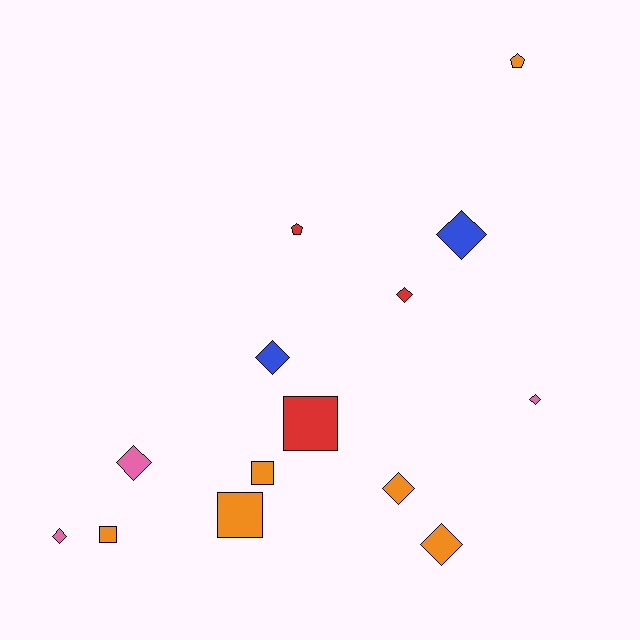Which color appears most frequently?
Orange, with 6 objects.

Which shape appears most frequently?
Diamond, with 8 objects.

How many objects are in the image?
There are 14 objects.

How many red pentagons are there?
There is 1 red pentagon.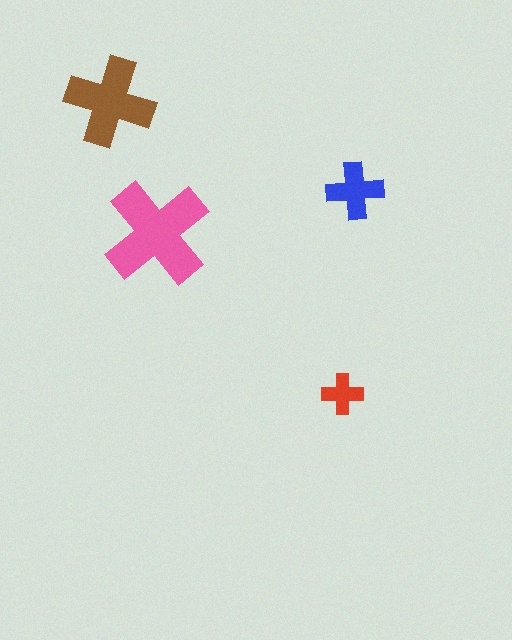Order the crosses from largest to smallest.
the pink one, the brown one, the blue one, the red one.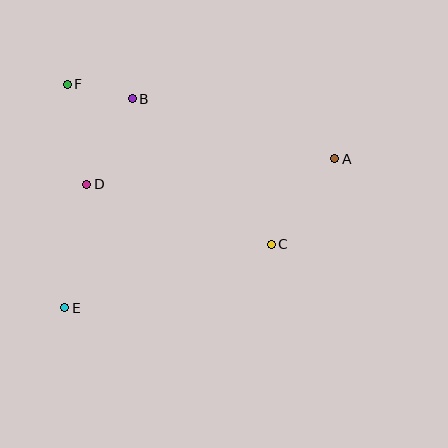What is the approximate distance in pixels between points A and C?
The distance between A and C is approximately 107 pixels.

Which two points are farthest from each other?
Points A and E are farthest from each other.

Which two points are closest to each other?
Points B and F are closest to each other.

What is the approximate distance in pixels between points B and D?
The distance between B and D is approximately 97 pixels.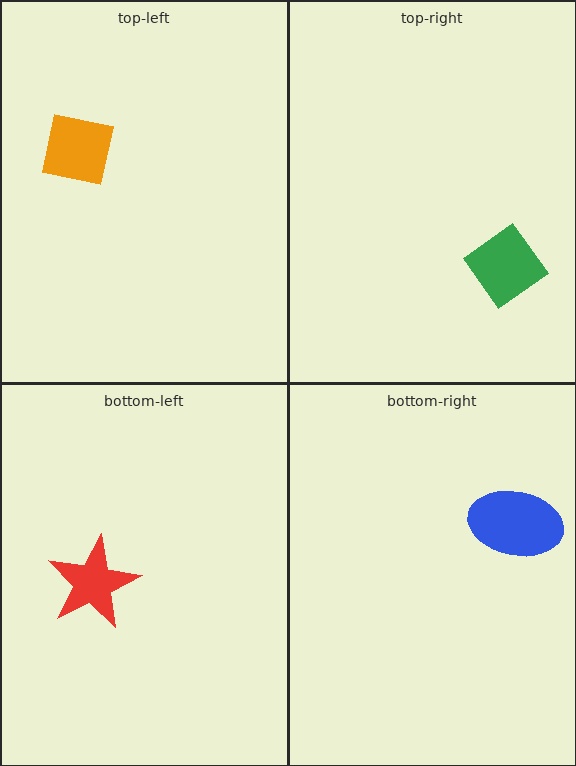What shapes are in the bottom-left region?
The red star.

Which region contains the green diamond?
The top-right region.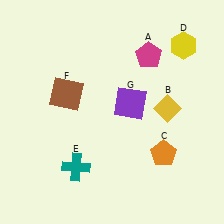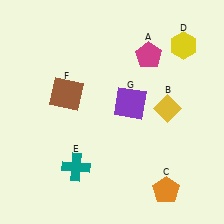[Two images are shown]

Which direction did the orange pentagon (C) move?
The orange pentagon (C) moved down.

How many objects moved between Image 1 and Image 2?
1 object moved between the two images.